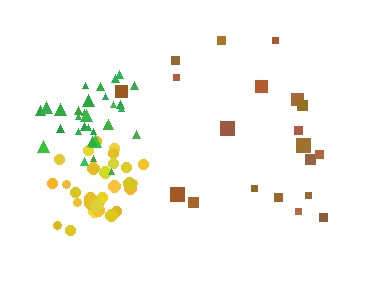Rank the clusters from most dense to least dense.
green, yellow, brown.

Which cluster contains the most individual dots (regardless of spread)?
Yellow (31).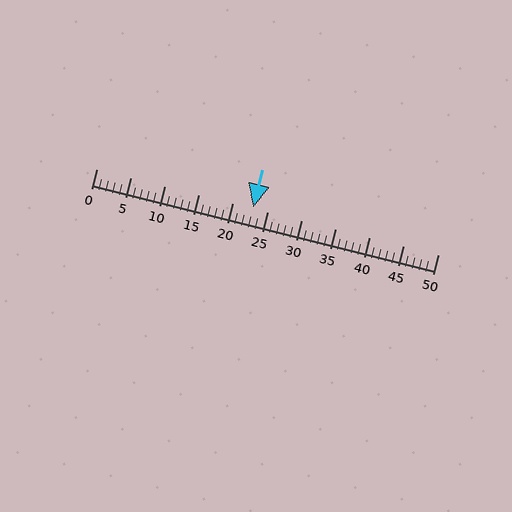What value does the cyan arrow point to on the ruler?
The cyan arrow points to approximately 23.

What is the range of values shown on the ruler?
The ruler shows values from 0 to 50.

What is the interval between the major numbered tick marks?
The major tick marks are spaced 5 units apart.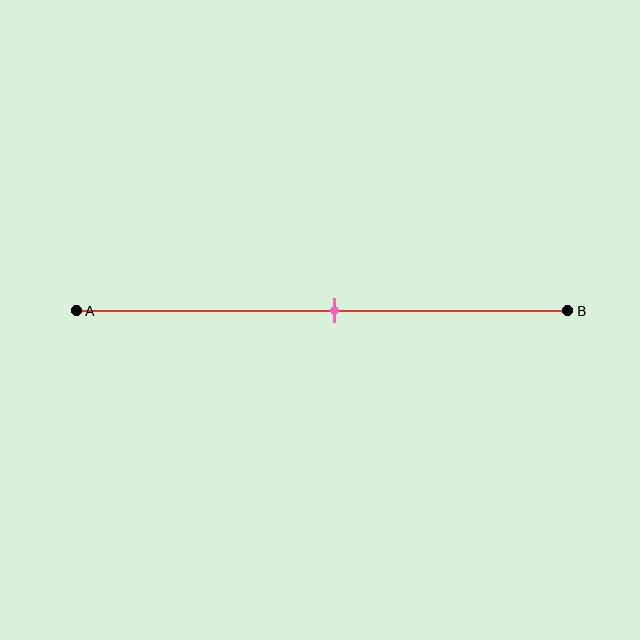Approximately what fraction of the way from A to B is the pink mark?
The pink mark is approximately 55% of the way from A to B.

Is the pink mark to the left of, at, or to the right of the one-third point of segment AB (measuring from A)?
The pink mark is to the right of the one-third point of segment AB.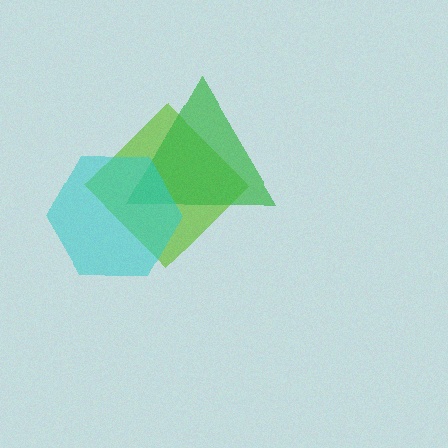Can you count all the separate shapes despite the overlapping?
Yes, there are 3 separate shapes.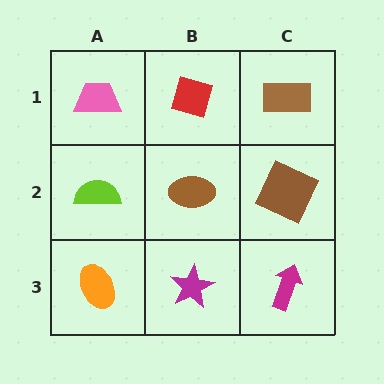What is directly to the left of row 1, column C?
A red diamond.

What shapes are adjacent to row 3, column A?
A lime semicircle (row 2, column A), a magenta star (row 3, column B).